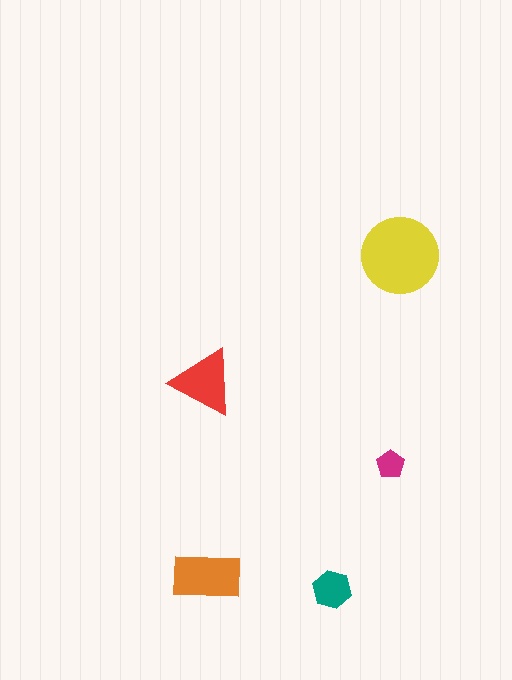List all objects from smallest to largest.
The magenta pentagon, the teal hexagon, the red triangle, the orange rectangle, the yellow circle.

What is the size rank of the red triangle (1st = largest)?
3rd.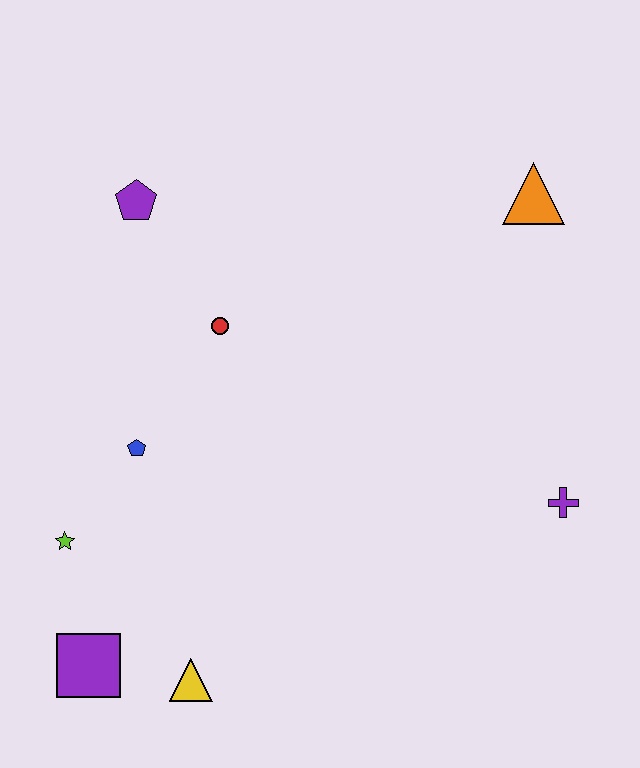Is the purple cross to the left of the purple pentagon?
No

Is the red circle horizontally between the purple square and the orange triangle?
Yes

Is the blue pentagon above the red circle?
No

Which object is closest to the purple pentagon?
The red circle is closest to the purple pentagon.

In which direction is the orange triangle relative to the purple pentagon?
The orange triangle is to the right of the purple pentagon.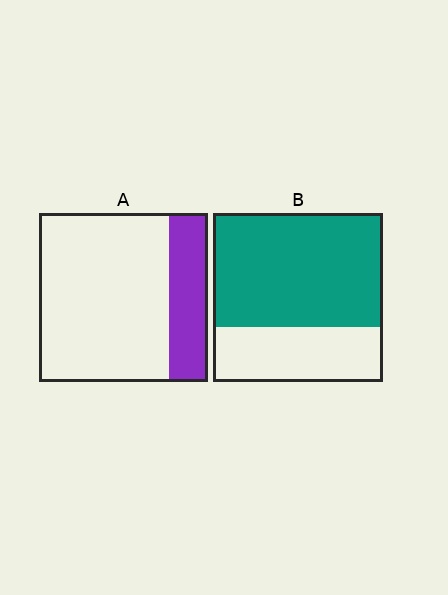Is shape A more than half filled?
No.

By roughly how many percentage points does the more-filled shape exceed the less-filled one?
By roughly 45 percentage points (B over A).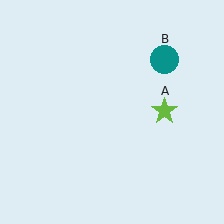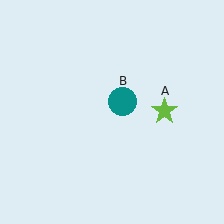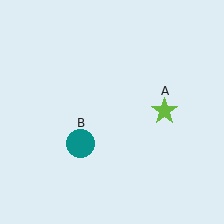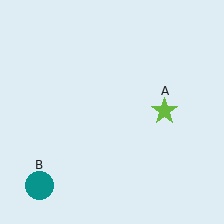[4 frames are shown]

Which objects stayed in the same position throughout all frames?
Lime star (object A) remained stationary.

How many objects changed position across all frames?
1 object changed position: teal circle (object B).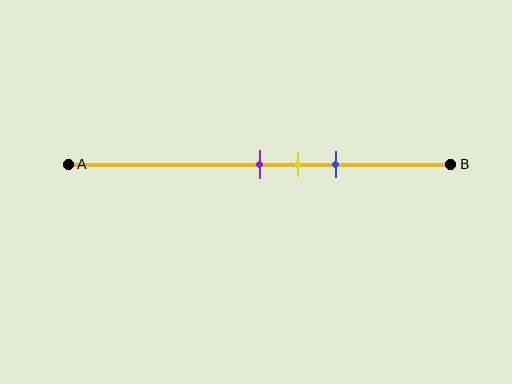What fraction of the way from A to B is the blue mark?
The blue mark is approximately 70% (0.7) of the way from A to B.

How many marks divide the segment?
There are 3 marks dividing the segment.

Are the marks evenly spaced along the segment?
Yes, the marks are approximately evenly spaced.